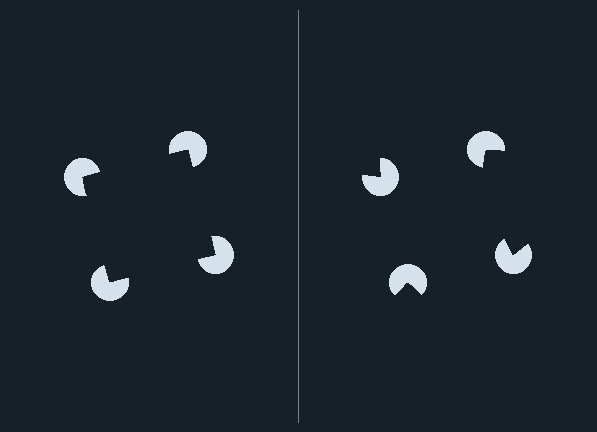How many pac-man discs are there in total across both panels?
8 — 4 on each side.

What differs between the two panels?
The pac-man discs are positioned identically on both sides; only the wedge orientations differ. On the left they align to a square; on the right they are misaligned.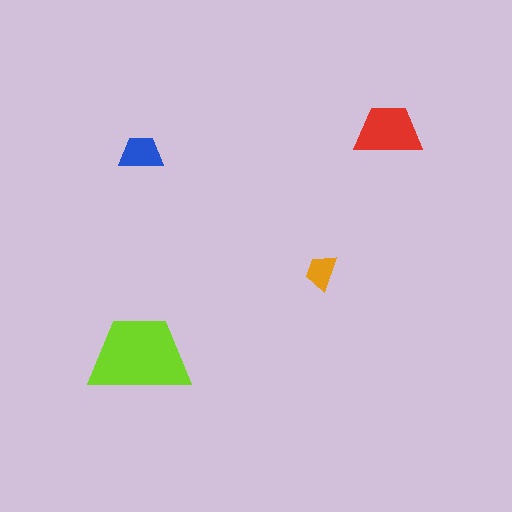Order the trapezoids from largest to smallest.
the lime one, the red one, the blue one, the orange one.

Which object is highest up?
The red trapezoid is topmost.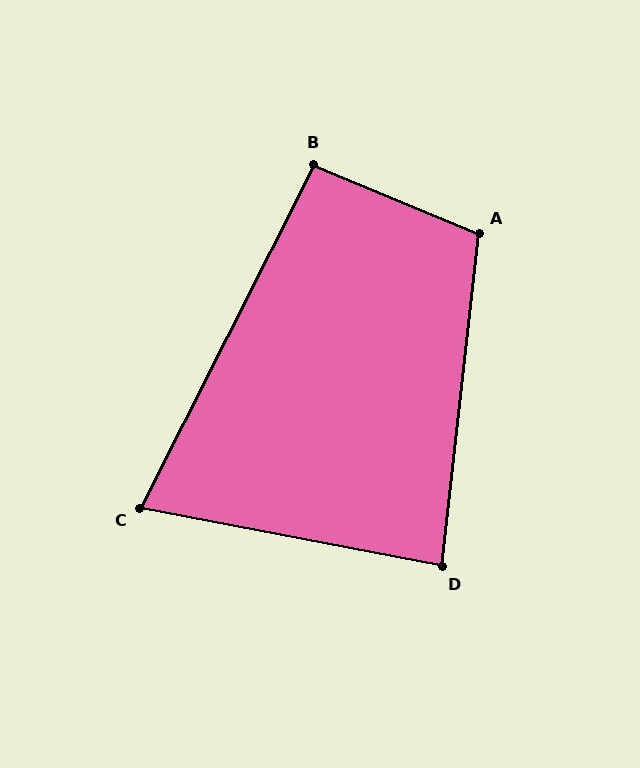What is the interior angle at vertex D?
Approximately 86 degrees (approximately right).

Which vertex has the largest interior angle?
A, at approximately 106 degrees.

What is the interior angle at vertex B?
Approximately 94 degrees (approximately right).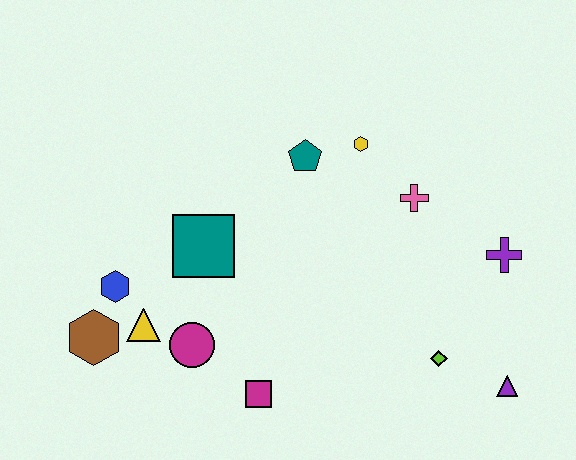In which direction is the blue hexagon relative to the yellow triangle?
The blue hexagon is above the yellow triangle.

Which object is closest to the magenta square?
The magenta circle is closest to the magenta square.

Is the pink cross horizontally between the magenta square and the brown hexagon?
No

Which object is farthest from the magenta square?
The purple cross is farthest from the magenta square.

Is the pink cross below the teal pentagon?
Yes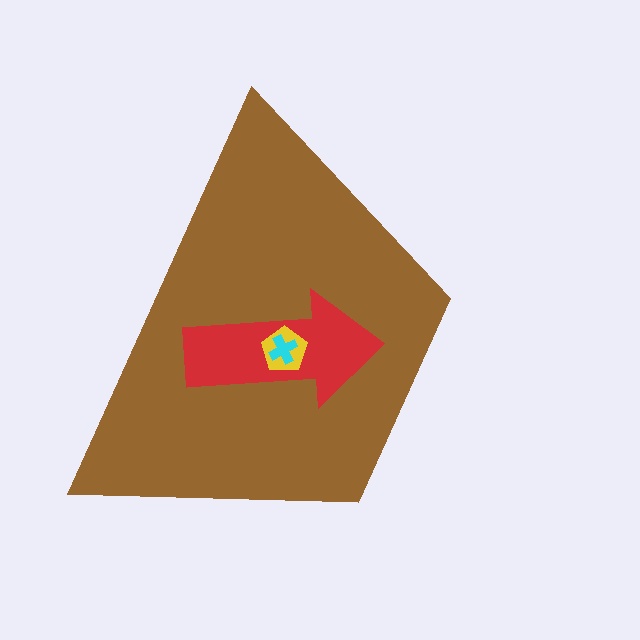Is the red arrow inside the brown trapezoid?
Yes.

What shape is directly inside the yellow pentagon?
The cyan cross.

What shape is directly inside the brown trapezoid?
The red arrow.